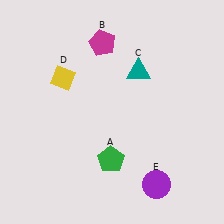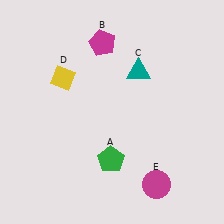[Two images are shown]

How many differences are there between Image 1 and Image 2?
There is 1 difference between the two images.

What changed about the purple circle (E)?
In Image 1, E is purple. In Image 2, it changed to magenta.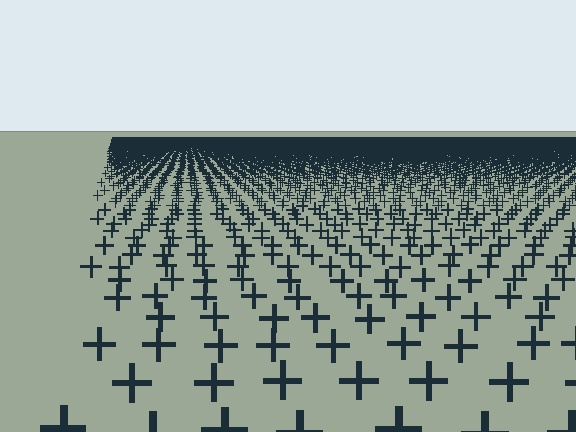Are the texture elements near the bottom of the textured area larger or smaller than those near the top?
Larger. Near the bottom, elements are closer to the viewer and appear at a bigger on-screen size.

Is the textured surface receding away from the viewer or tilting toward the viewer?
The surface is receding away from the viewer. Texture elements get smaller and denser toward the top.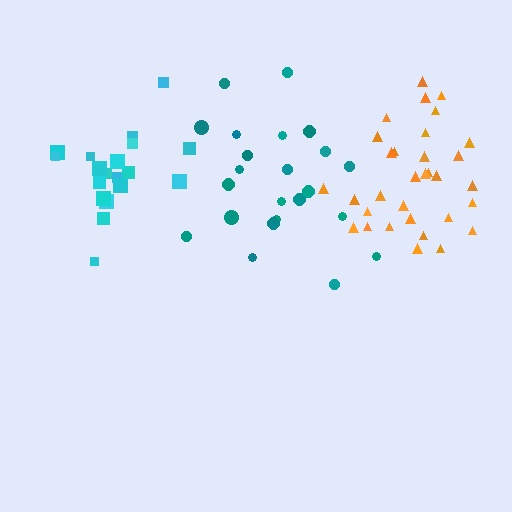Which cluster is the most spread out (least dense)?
Teal.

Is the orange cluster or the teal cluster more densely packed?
Orange.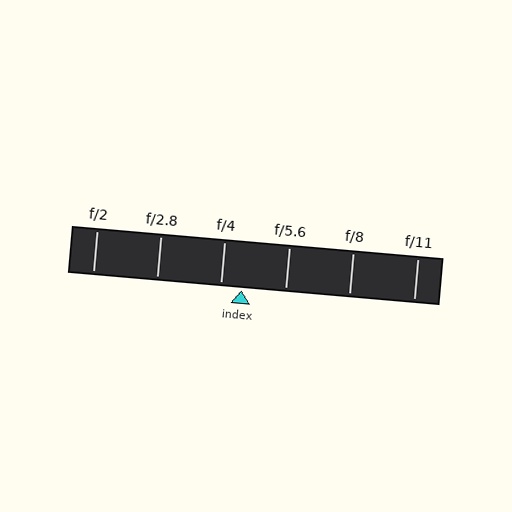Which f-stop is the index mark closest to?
The index mark is closest to f/4.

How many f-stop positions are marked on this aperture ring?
There are 6 f-stop positions marked.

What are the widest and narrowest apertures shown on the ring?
The widest aperture shown is f/2 and the narrowest is f/11.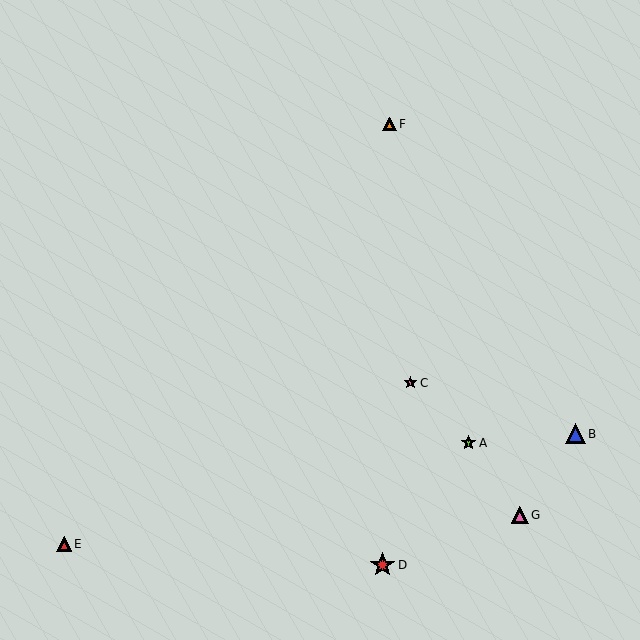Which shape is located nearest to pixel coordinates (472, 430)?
The lime star (labeled A) at (469, 443) is nearest to that location.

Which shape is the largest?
The red star (labeled D) is the largest.